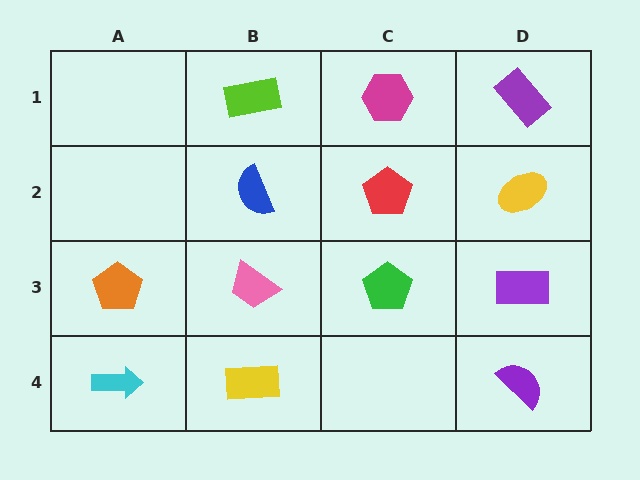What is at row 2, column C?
A red pentagon.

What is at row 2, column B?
A blue semicircle.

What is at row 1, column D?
A purple rectangle.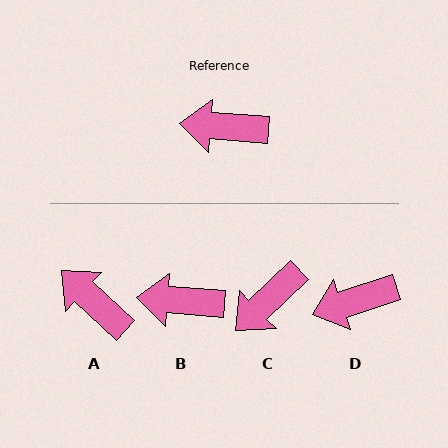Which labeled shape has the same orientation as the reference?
B.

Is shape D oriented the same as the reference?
No, it is off by about 23 degrees.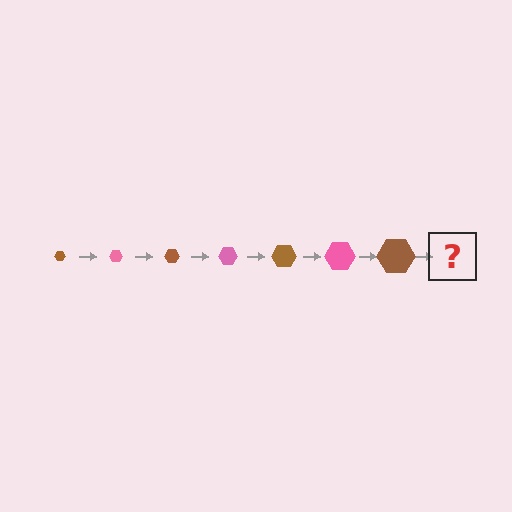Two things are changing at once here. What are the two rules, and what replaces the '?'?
The two rules are that the hexagon grows larger each step and the color cycles through brown and pink. The '?' should be a pink hexagon, larger than the previous one.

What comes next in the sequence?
The next element should be a pink hexagon, larger than the previous one.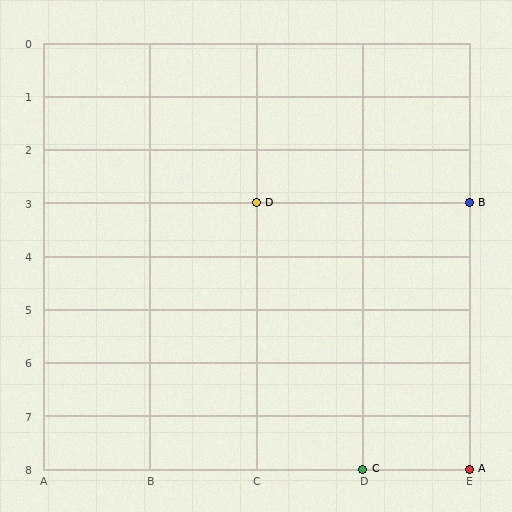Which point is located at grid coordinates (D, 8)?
Point C is at (D, 8).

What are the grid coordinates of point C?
Point C is at grid coordinates (D, 8).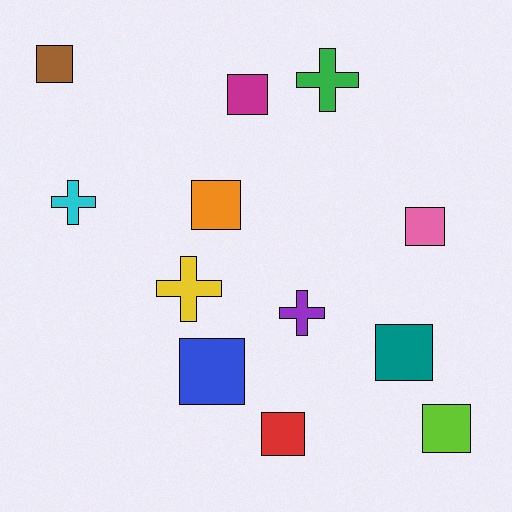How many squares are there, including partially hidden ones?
There are 8 squares.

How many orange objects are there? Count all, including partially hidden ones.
There is 1 orange object.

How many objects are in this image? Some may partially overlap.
There are 12 objects.